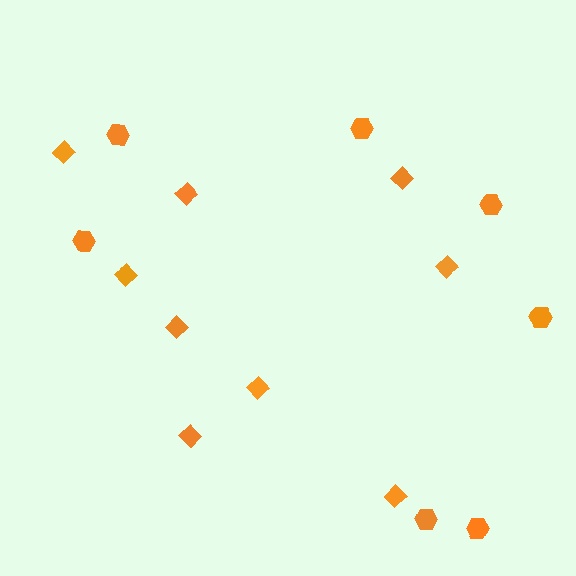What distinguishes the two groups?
There are 2 groups: one group of diamonds (9) and one group of hexagons (7).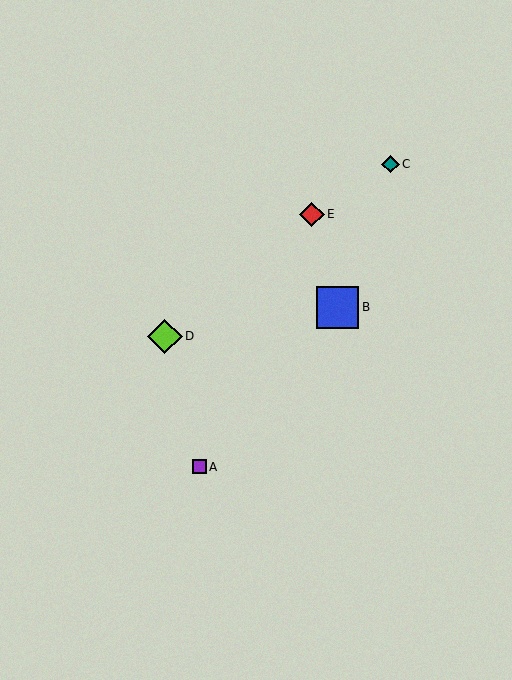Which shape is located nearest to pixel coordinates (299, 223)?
The red diamond (labeled E) at (312, 214) is nearest to that location.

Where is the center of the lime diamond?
The center of the lime diamond is at (165, 336).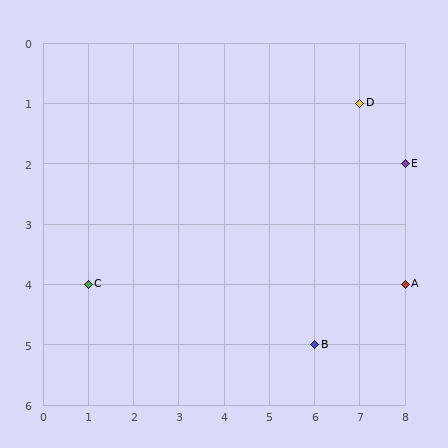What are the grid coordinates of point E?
Point E is at grid coordinates (8, 2).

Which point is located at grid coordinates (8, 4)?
Point A is at (8, 4).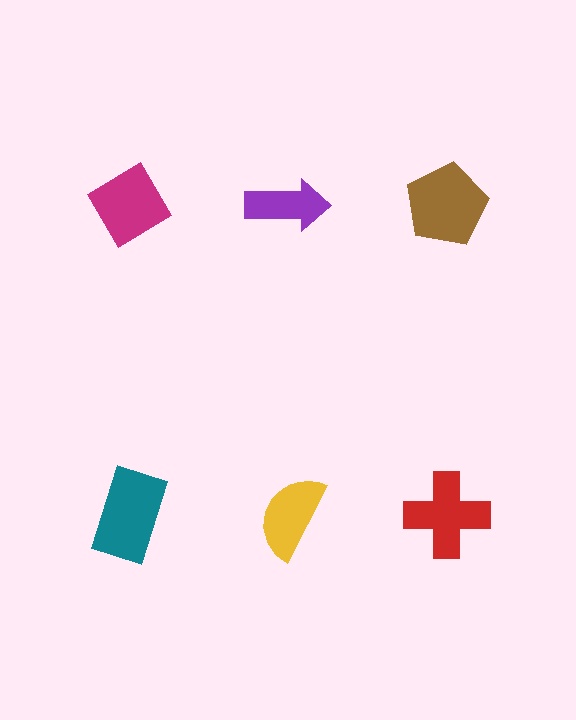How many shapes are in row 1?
3 shapes.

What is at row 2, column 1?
A teal rectangle.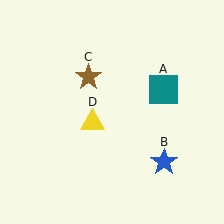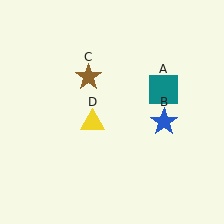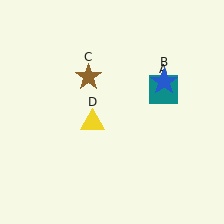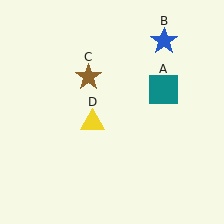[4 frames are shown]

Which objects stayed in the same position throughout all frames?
Teal square (object A) and brown star (object C) and yellow triangle (object D) remained stationary.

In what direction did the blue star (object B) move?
The blue star (object B) moved up.